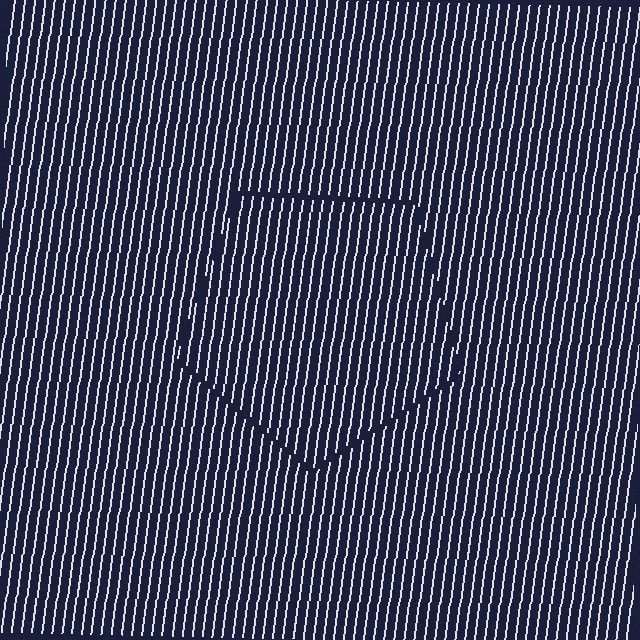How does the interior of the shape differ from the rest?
The interior of the shape contains the same grating, shifted by half a period — the contour is defined by the phase discontinuity where line-ends from the inner and outer gratings abut.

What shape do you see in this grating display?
An illusory pentagon. The interior of the shape contains the same grating, shifted by half a period — the contour is defined by the phase discontinuity where line-ends from the inner and outer gratings abut.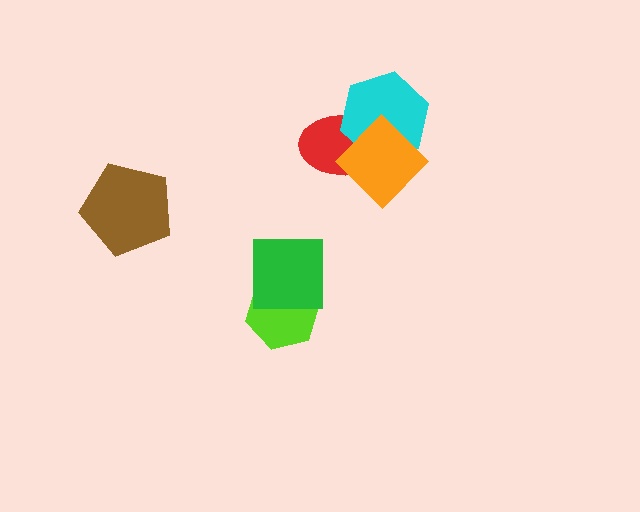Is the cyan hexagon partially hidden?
Yes, it is partially covered by another shape.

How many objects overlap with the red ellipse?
2 objects overlap with the red ellipse.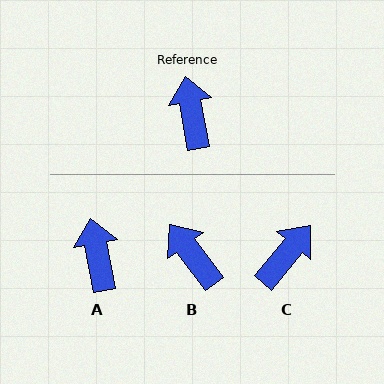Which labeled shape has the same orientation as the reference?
A.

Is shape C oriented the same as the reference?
No, it is off by about 50 degrees.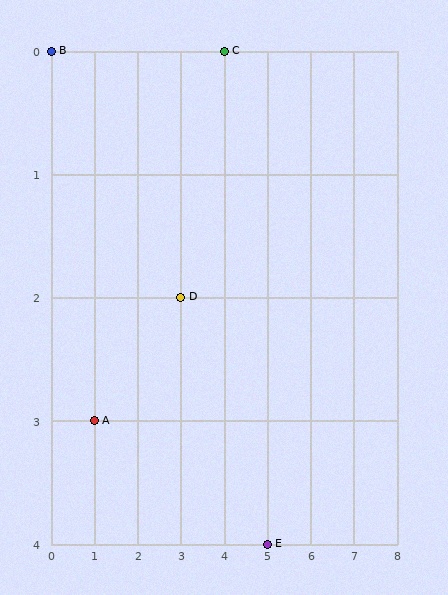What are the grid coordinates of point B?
Point B is at grid coordinates (0, 0).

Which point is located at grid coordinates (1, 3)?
Point A is at (1, 3).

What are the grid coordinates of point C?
Point C is at grid coordinates (4, 0).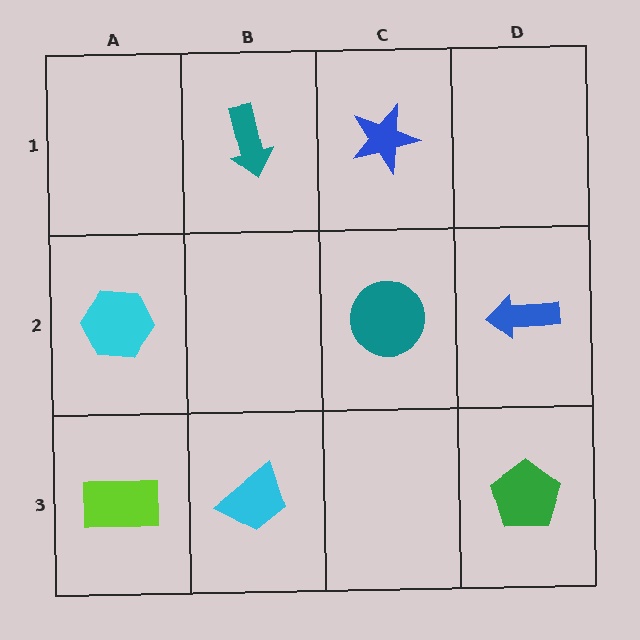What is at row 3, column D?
A green pentagon.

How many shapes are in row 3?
3 shapes.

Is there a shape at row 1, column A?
No, that cell is empty.